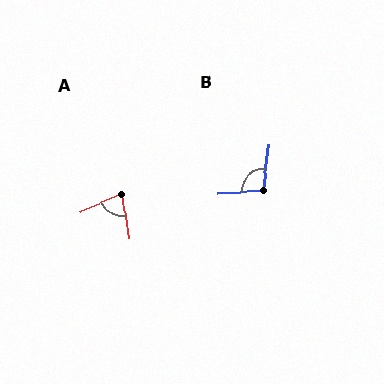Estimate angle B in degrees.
Approximately 100 degrees.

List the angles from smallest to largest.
A (75°), B (100°).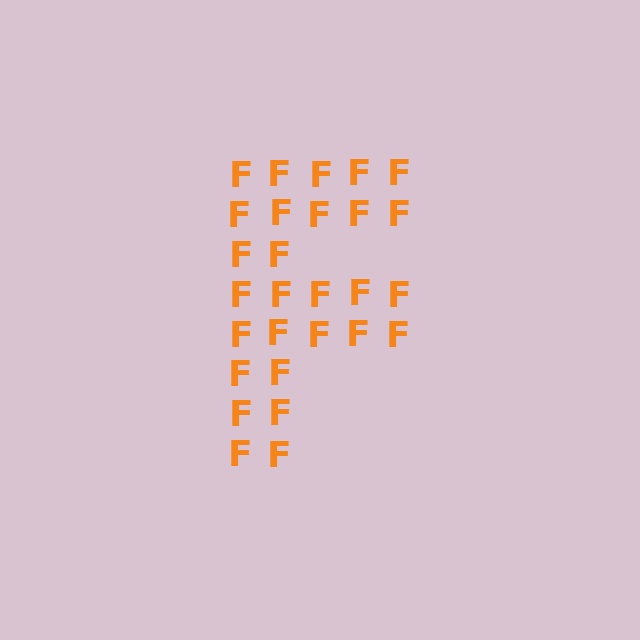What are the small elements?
The small elements are letter F's.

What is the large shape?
The large shape is the letter F.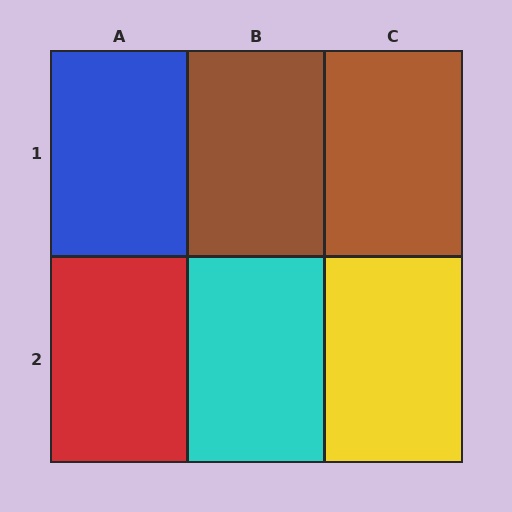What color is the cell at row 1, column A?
Blue.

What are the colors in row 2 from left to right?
Red, cyan, yellow.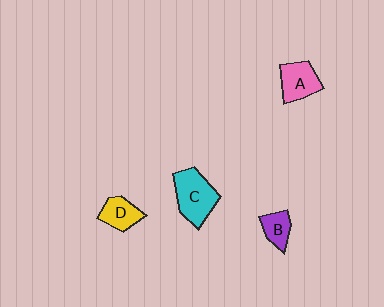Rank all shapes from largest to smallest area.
From largest to smallest: C (cyan), A (pink), D (yellow), B (purple).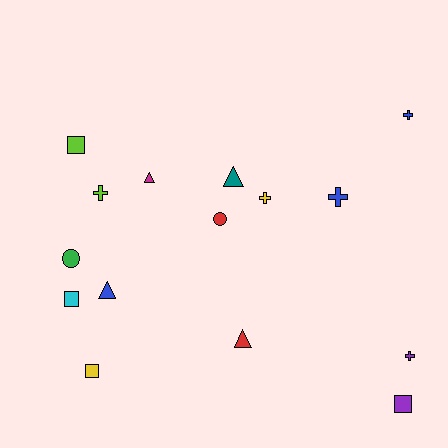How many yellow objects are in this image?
There are 2 yellow objects.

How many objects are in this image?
There are 15 objects.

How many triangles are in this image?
There are 4 triangles.